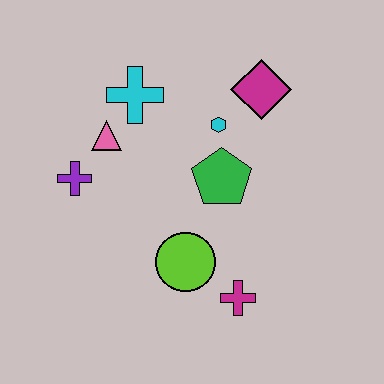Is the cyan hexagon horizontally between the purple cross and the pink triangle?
No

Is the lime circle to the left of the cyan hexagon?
Yes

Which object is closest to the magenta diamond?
The cyan hexagon is closest to the magenta diamond.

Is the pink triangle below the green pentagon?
No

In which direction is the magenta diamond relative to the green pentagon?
The magenta diamond is above the green pentagon.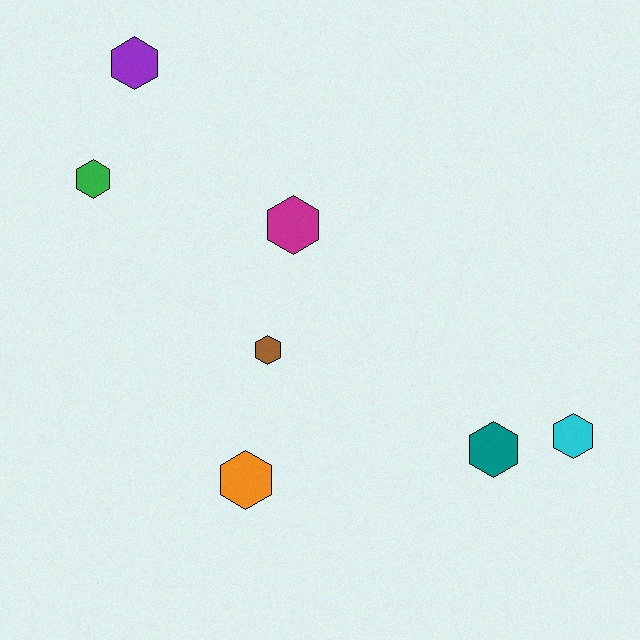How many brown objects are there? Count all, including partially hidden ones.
There is 1 brown object.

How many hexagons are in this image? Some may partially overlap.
There are 7 hexagons.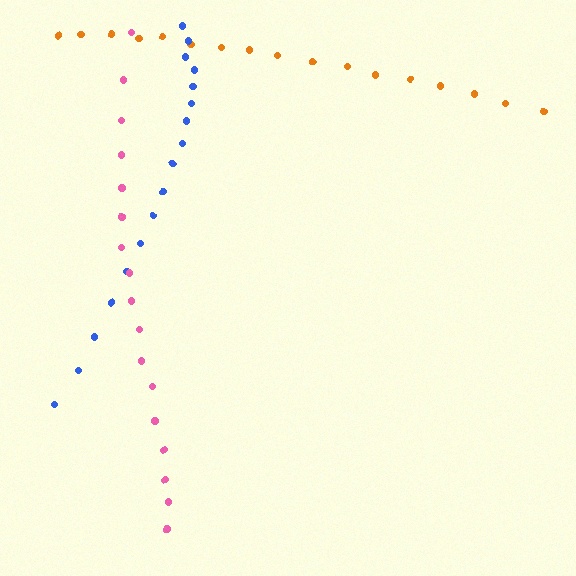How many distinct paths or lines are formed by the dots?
There are 3 distinct paths.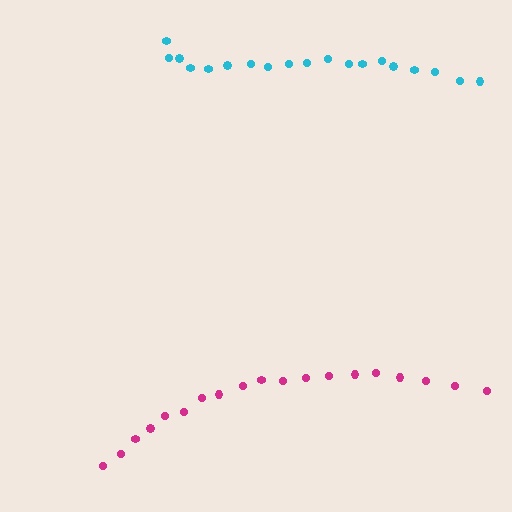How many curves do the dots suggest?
There are 2 distinct paths.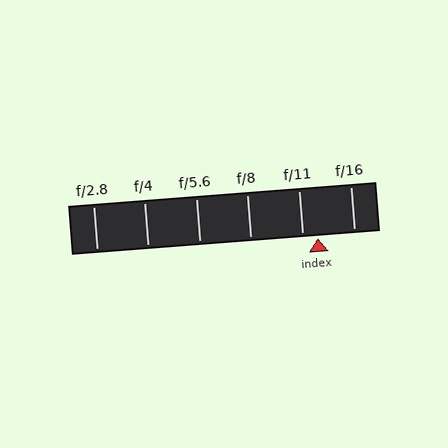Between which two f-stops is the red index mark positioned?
The index mark is between f/11 and f/16.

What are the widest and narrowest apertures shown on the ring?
The widest aperture shown is f/2.8 and the narrowest is f/16.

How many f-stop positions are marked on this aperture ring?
There are 6 f-stop positions marked.